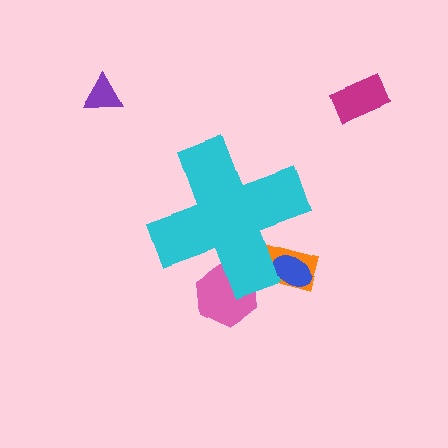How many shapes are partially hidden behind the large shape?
3 shapes are partially hidden.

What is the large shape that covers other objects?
A cyan cross.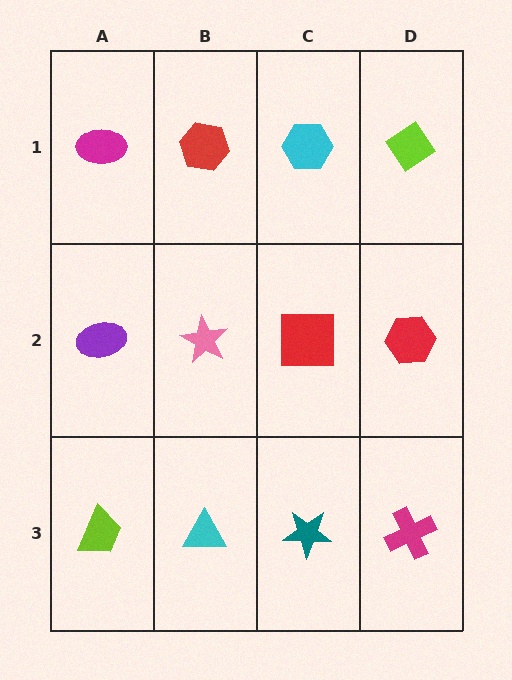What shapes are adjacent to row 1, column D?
A red hexagon (row 2, column D), a cyan hexagon (row 1, column C).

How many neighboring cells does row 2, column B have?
4.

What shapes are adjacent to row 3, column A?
A purple ellipse (row 2, column A), a cyan triangle (row 3, column B).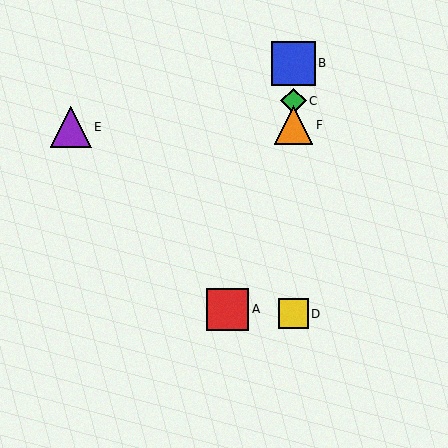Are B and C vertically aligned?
Yes, both are at x≈293.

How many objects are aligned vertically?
4 objects (B, C, D, F) are aligned vertically.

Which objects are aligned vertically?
Objects B, C, D, F are aligned vertically.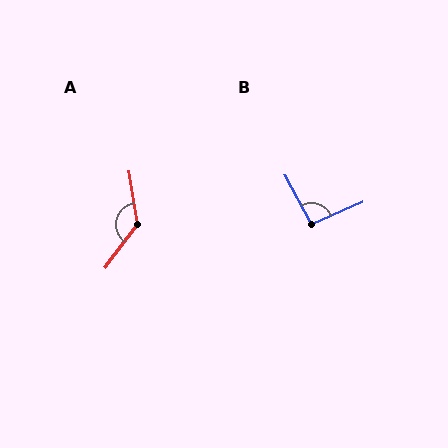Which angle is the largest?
A, at approximately 135 degrees.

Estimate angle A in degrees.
Approximately 135 degrees.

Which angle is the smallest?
B, at approximately 94 degrees.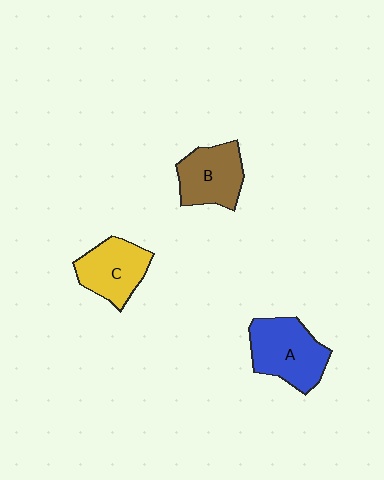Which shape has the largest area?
Shape A (blue).